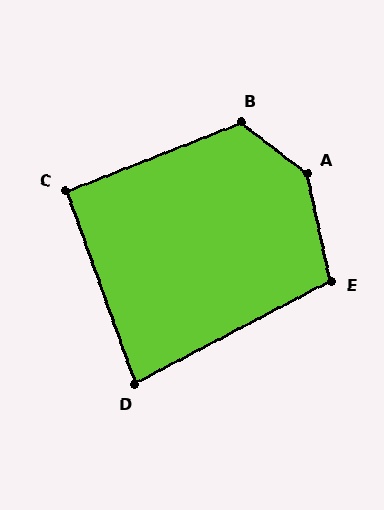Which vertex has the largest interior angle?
A, at approximately 140 degrees.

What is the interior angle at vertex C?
Approximately 92 degrees (approximately right).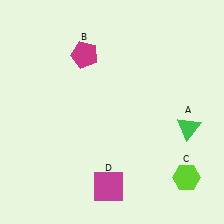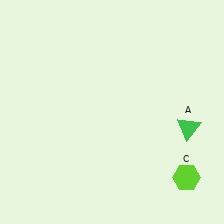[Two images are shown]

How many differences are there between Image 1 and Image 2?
There are 2 differences between the two images.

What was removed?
The magenta pentagon (B), the magenta square (D) were removed in Image 2.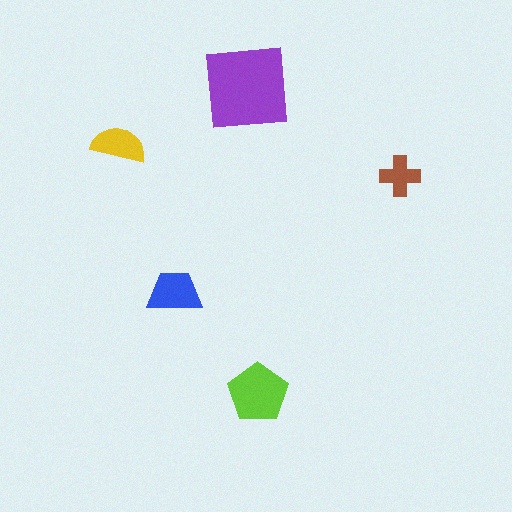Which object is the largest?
The purple square.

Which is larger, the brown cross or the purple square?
The purple square.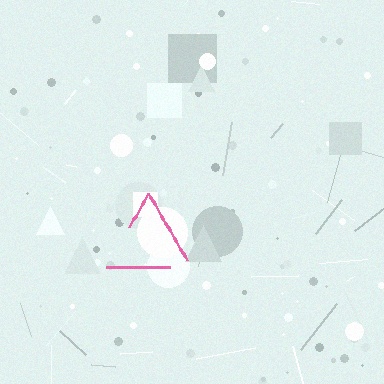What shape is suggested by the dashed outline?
The dashed outline suggests a triangle.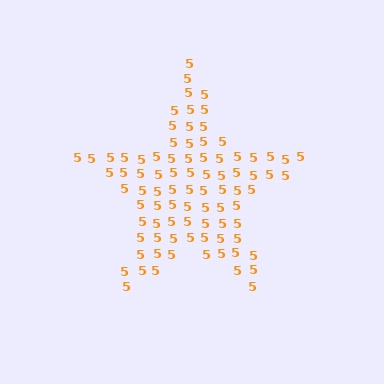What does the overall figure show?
The overall figure shows a star.